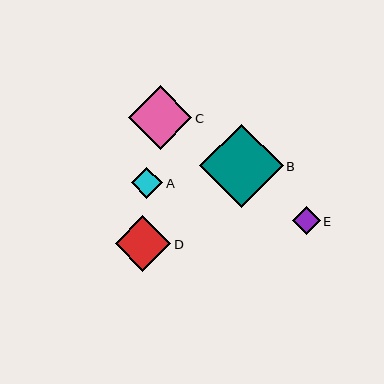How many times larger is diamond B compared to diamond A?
Diamond B is approximately 2.6 times the size of diamond A.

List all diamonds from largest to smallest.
From largest to smallest: B, C, D, A, E.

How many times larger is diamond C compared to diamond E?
Diamond C is approximately 2.3 times the size of diamond E.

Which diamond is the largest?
Diamond B is the largest with a size of approximately 83 pixels.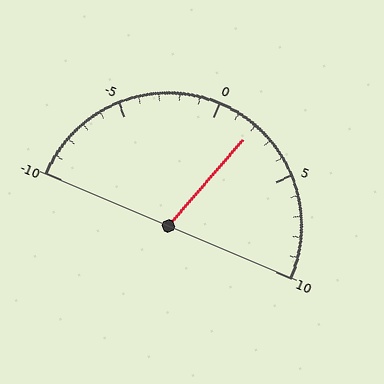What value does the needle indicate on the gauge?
The needle indicates approximately 2.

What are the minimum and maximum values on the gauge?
The gauge ranges from -10 to 10.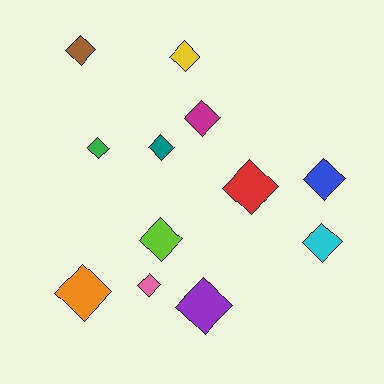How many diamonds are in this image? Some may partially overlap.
There are 12 diamonds.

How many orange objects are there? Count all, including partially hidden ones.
There is 1 orange object.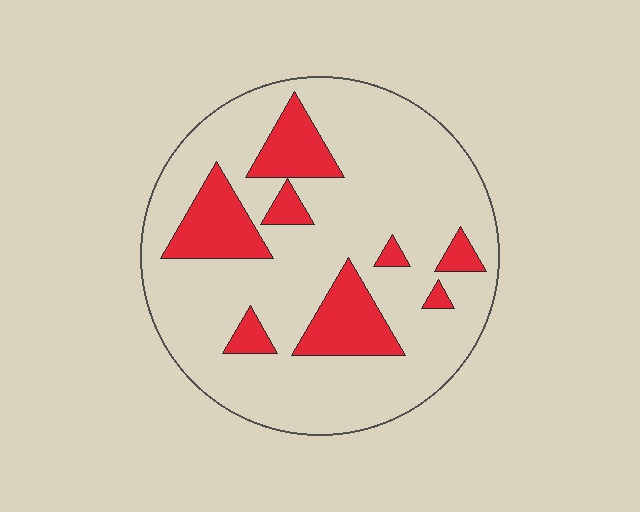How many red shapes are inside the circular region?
8.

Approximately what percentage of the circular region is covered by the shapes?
Approximately 20%.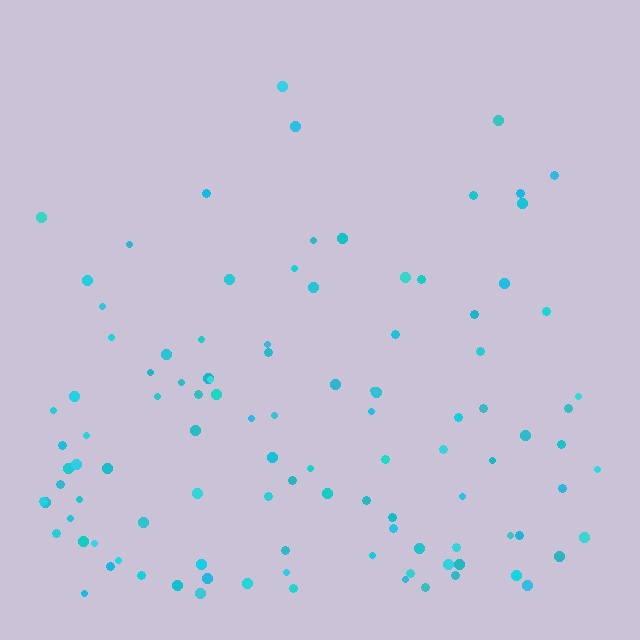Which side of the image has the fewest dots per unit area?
The top.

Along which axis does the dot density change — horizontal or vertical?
Vertical.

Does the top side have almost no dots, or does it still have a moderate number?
Still a moderate number, just noticeably fewer than the bottom.